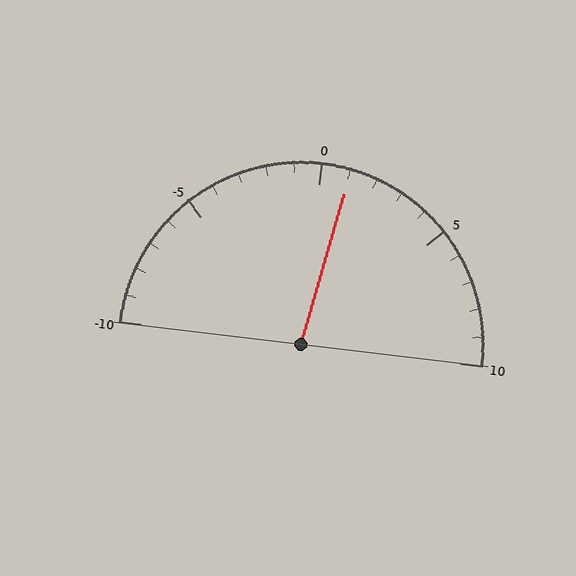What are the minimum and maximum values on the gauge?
The gauge ranges from -10 to 10.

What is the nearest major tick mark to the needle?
The nearest major tick mark is 0.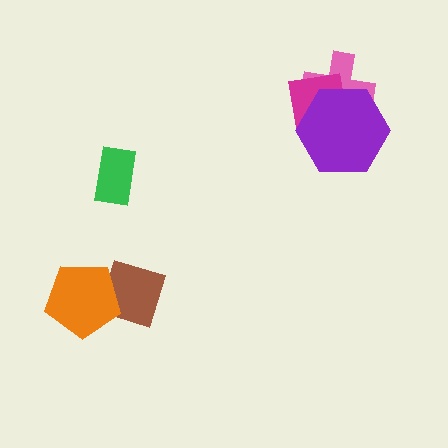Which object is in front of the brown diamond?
The orange pentagon is in front of the brown diamond.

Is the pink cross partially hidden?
Yes, it is partially covered by another shape.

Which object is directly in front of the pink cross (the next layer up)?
The magenta square is directly in front of the pink cross.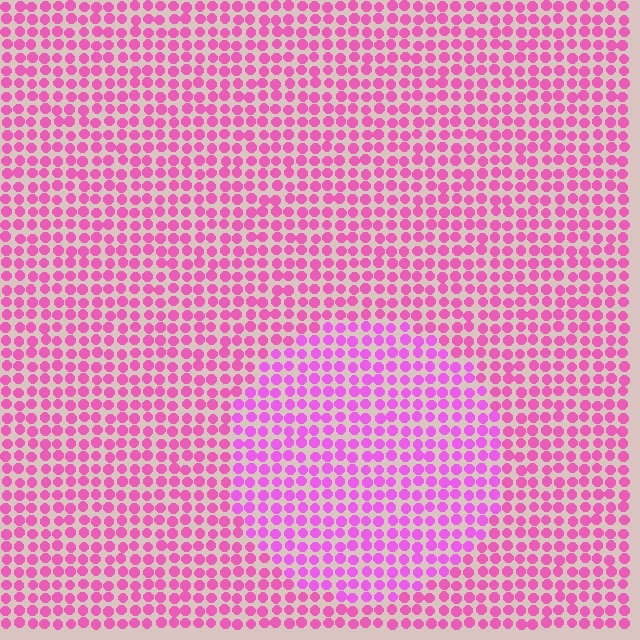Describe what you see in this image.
The image is filled with small pink elements in a uniform arrangement. A circle-shaped region is visible where the elements are tinted to a slightly different hue, forming a subtle color boundary.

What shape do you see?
I see a circle.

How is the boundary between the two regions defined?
The boundary is defined purely by a slight shift in hue (about 21 degrees). Spacing, size, and orientation are identical on both sides.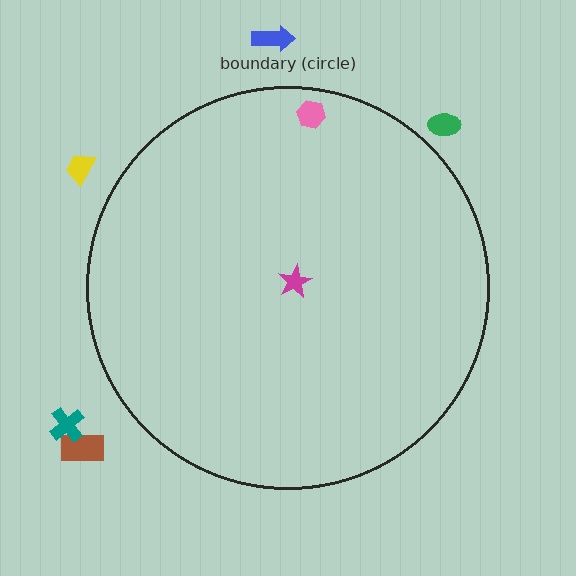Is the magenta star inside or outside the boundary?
Inside.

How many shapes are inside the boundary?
2 inside, 5 outside.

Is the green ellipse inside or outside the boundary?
Outside.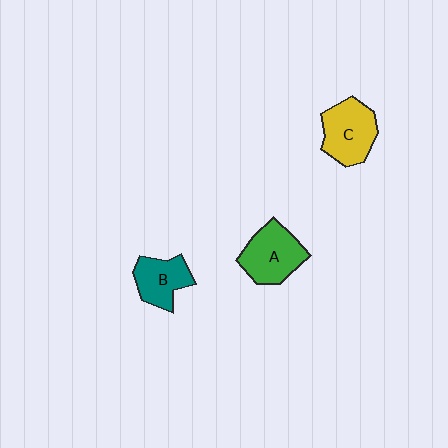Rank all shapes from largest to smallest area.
From largest to smallest: C (yellow), A (green), B (teal).